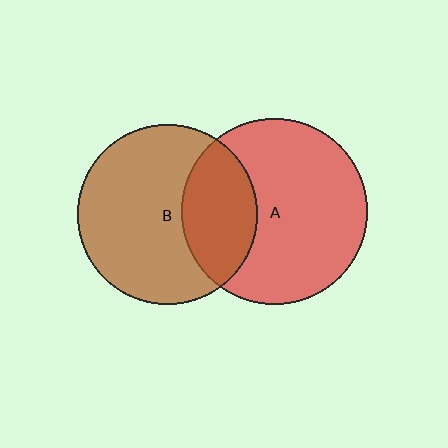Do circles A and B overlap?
Yes.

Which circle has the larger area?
Circle A (red).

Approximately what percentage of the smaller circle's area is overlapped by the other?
Approximately 30%.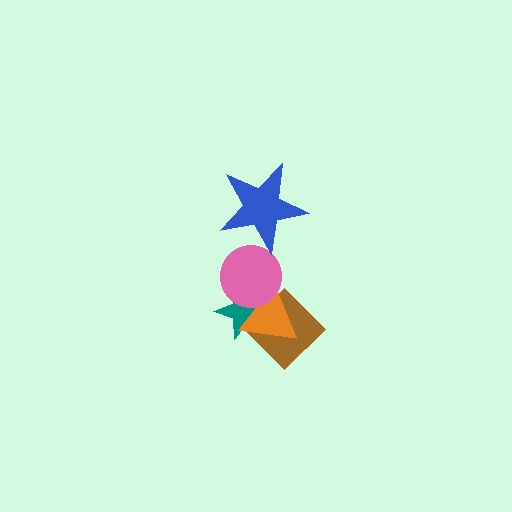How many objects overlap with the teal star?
3 objects overlap with the teal star.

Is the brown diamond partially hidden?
Yes, it is partially covered by another shape.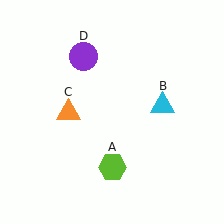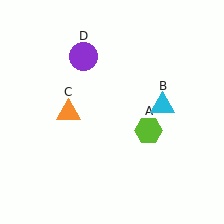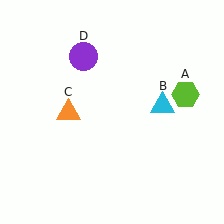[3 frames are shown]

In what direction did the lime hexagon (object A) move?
The lime hexagon (object A) moved up and to the right.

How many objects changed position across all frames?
1 object changed position: lime hexagon (object A).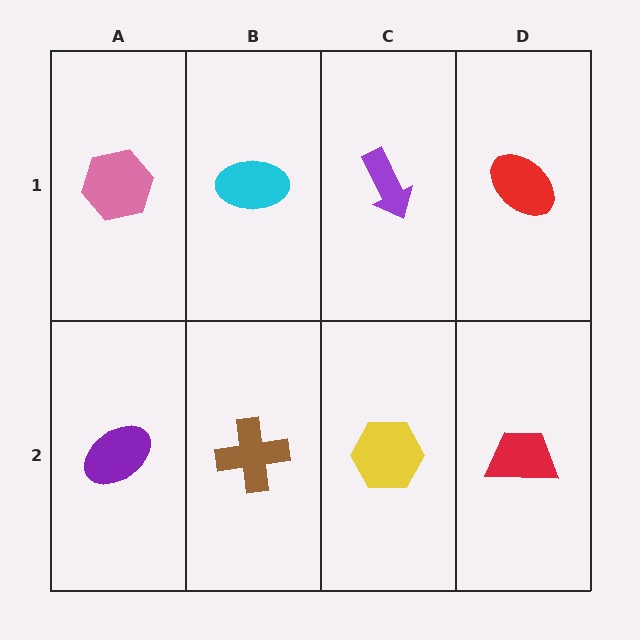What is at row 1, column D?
A red ellipse.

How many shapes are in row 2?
4 shapes.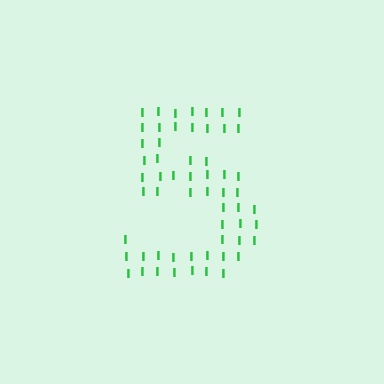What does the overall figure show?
The overall figure shows the digit 5.